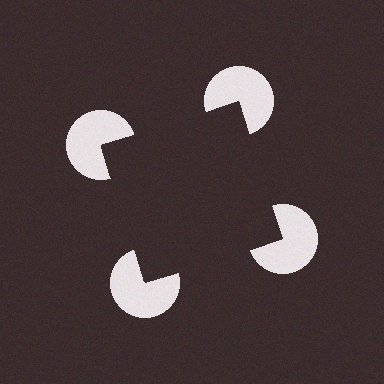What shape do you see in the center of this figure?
An illusory square — its edges are inferred from the aligned wedge cuts in the pac-man discs, not physically drawn.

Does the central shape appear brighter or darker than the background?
It typically appears slightly darker than the background, even though no actual brightness change is drawn.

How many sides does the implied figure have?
4 sides.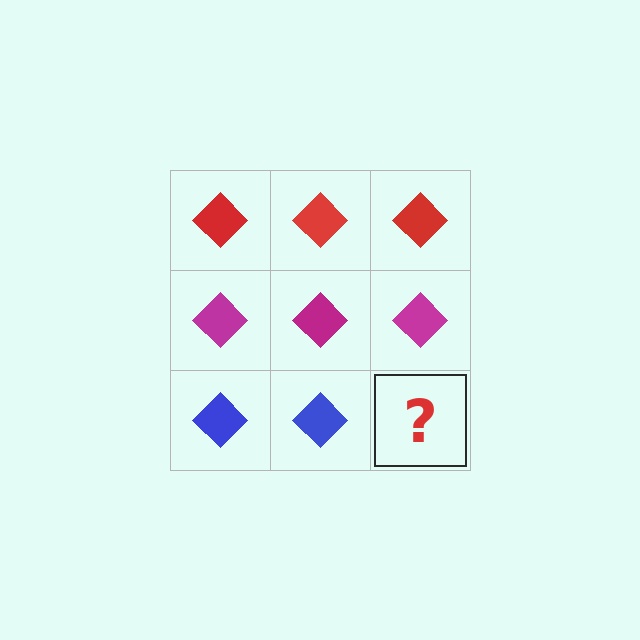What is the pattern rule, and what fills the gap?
The rule is that each row has a consistent color. The gap should be filled with a blue diamond.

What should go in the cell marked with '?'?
The missing cell should contain a blue diamond.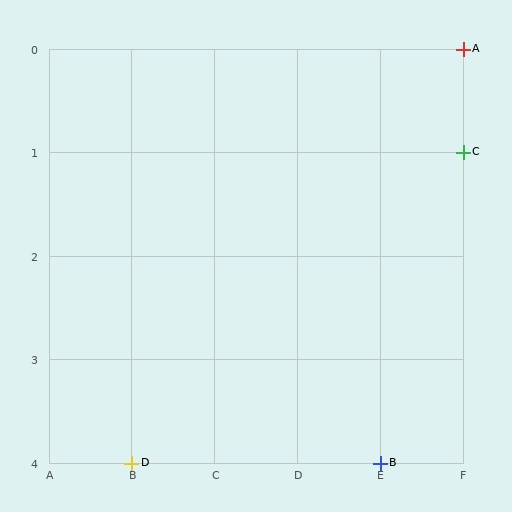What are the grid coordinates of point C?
Point C is at grid coordinates (F, 1).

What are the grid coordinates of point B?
Point B is at grid coordinates (E, 4).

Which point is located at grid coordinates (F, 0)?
Point A is at (F, 0).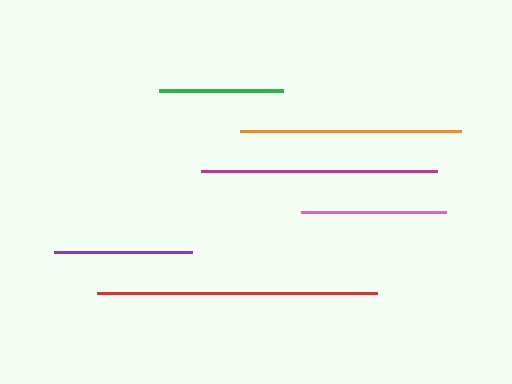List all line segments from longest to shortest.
From longest to shortest: red, magenta, orange, pink, purple, green.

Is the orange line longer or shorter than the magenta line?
The magenta line is longer than the orange line.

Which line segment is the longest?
The red line is the longest at approximately 279 pixels.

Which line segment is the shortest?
The green line is the shortest at approximately 125 pixels.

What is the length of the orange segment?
The orange segment is approximately 220 pixels long.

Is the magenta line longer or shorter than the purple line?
The magenta line is longer than the purple line.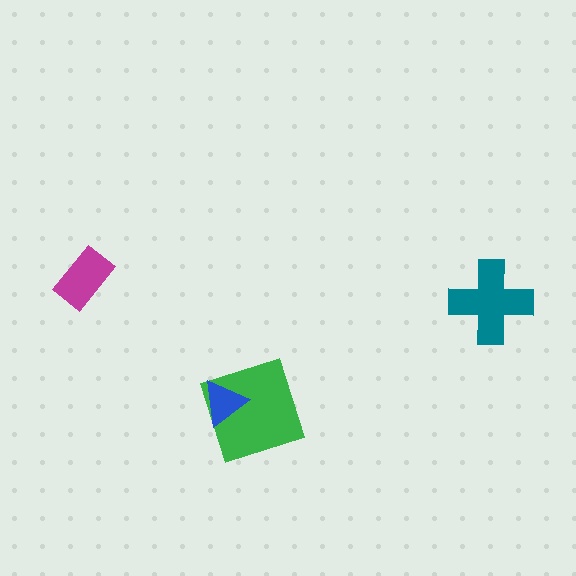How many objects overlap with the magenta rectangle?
0 objects overlap with the magenta rectangle.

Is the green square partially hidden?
Yes, it is partially covered by another shape.